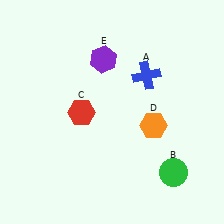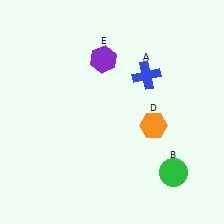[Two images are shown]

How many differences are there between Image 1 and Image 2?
There is 1 difference between the two images.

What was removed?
The red hexagon (C) was removed in Image 2.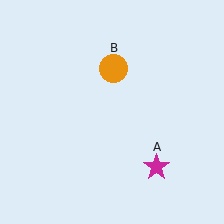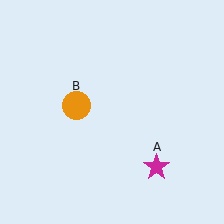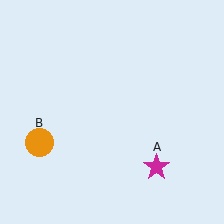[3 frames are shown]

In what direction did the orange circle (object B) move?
The orange circle (object B) moved down and to the left.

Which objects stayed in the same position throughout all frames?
Magenta star (object A) remained stationary.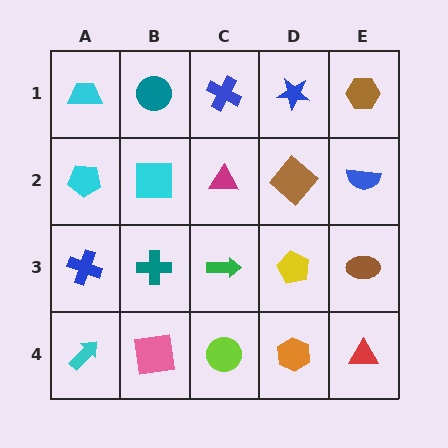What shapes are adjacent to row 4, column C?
A green arrow (row 3, column C), a pink square (row 4, column B), an orange hexagon (row 4, column D).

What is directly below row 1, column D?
A brown diamond.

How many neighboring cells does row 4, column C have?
3.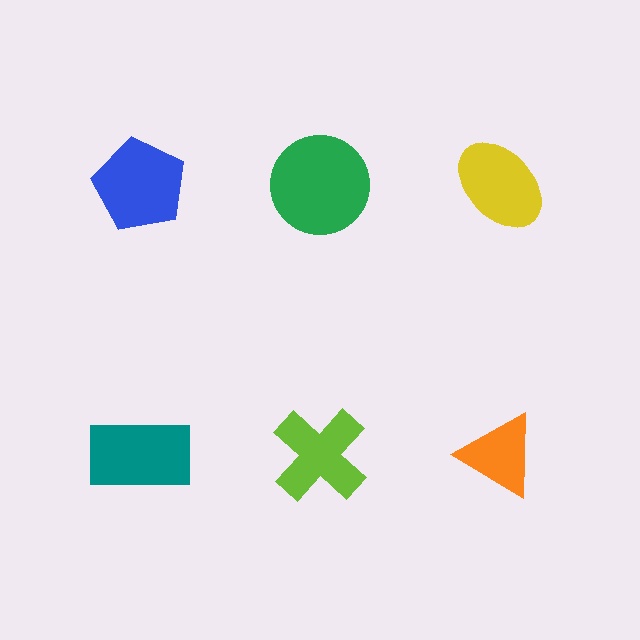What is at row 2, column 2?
A lime cross.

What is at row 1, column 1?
A blue pentagon.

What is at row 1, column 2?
A green circle.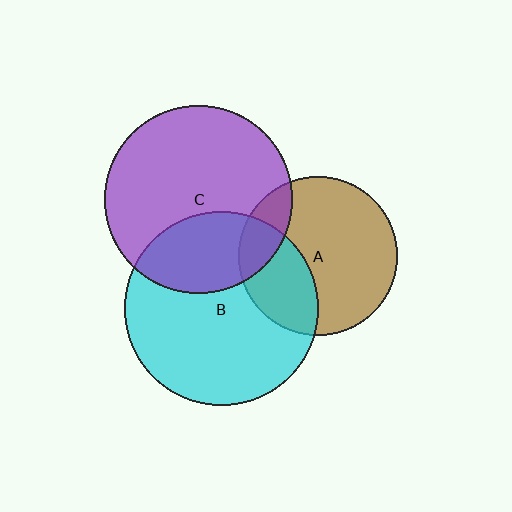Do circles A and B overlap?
Yes.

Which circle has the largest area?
Circle B (cyan).